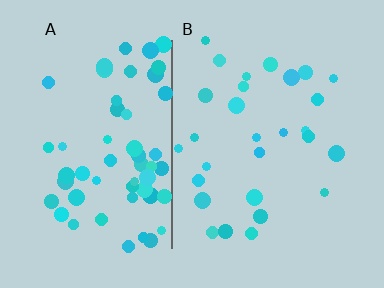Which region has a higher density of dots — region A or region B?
A (the left).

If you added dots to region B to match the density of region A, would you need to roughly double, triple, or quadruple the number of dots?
Approximately double.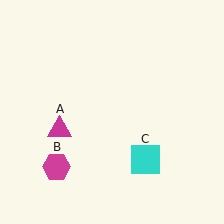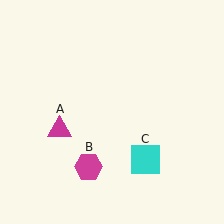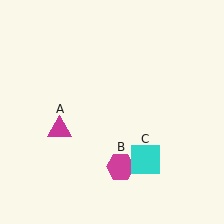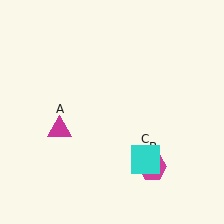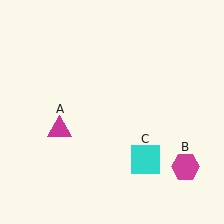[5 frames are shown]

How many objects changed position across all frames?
1 object changed position: magenta hexagon (object B).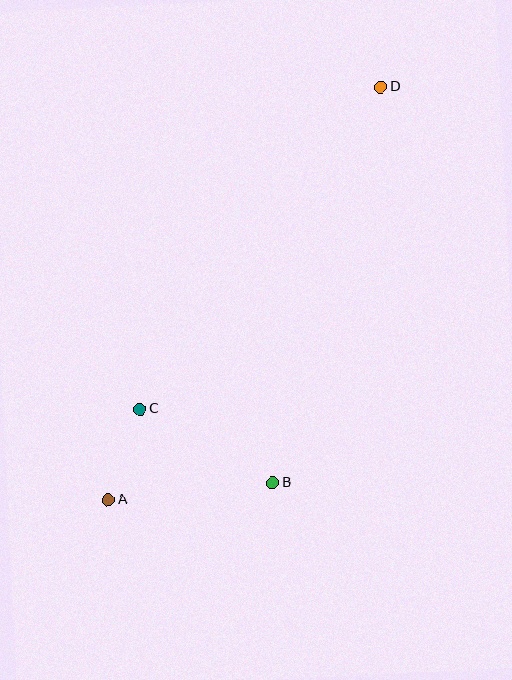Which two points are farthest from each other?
Points A and D are farthest from each other.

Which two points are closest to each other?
Points A and C are closest to each other.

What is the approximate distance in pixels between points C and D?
The distance between C and D is approximately 402 pixels.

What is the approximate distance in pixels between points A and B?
The distance between A and B is approximately 165 pixels.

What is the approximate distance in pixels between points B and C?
The distance between B and C is approximately 152 pixels.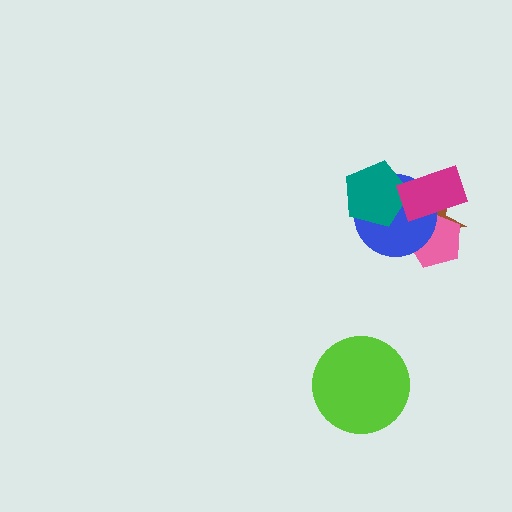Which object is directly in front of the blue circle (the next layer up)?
The teal pentagon is directly in front of the blue circle.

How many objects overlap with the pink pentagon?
3 objects overlap with the pink pentagon.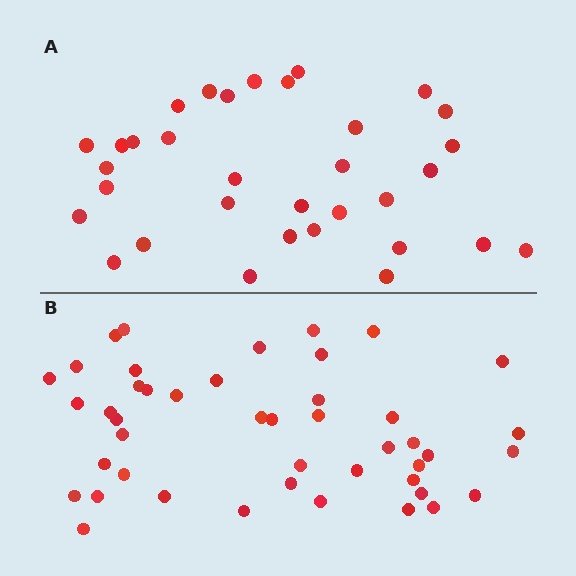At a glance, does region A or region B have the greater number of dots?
Region B (the bottom region) has more dots.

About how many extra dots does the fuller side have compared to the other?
Region B has roughly 12 or so more dots than region A.